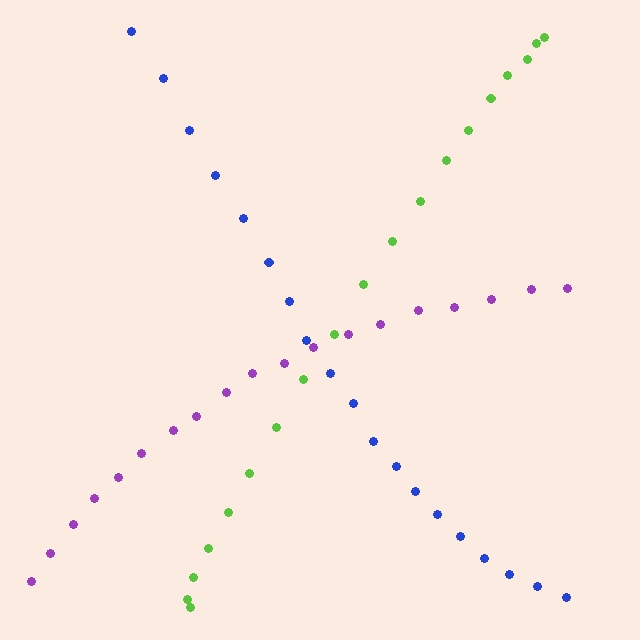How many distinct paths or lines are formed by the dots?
There are 3 distinct paths.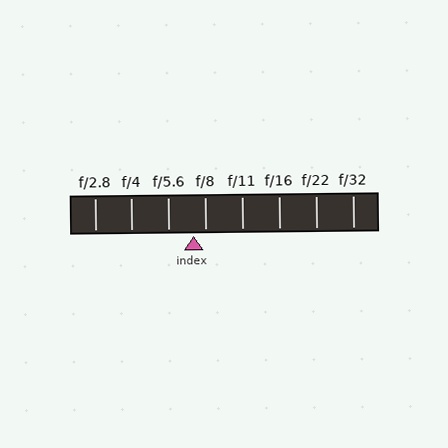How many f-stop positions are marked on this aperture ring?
There are 8 f-stop positions marked.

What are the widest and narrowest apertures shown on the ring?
The widest aperture shown is f/2.8 and the narrowest is f/32.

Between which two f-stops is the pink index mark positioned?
The index mark is between f/5.6 and f/8.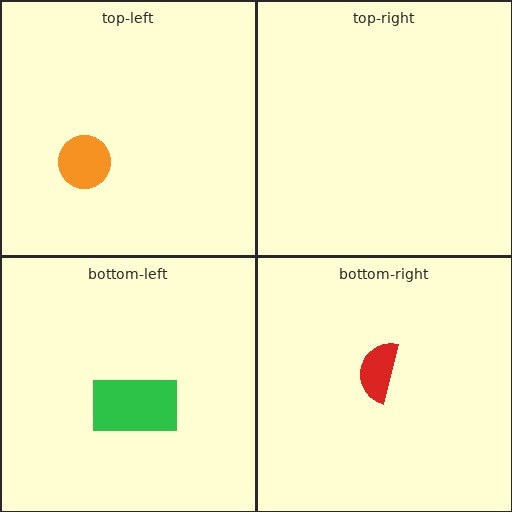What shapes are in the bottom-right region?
The red semicircle.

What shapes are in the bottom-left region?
The green rectangle.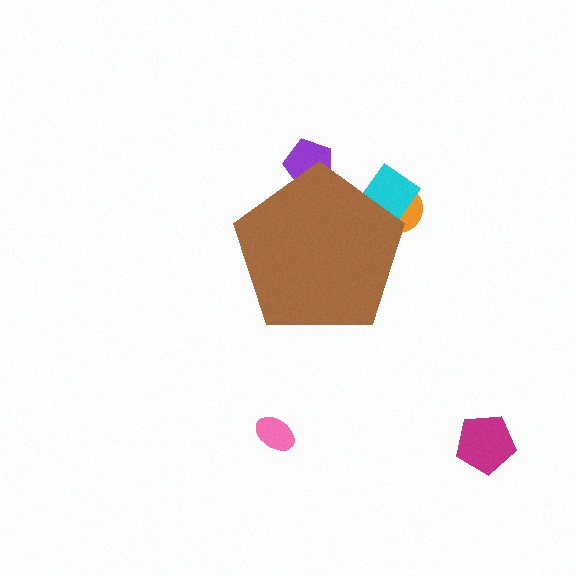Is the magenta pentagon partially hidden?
No, the magenta pentagon is fully visible.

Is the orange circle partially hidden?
Yes, the orange circle is partially hidden behind the brown pentagon.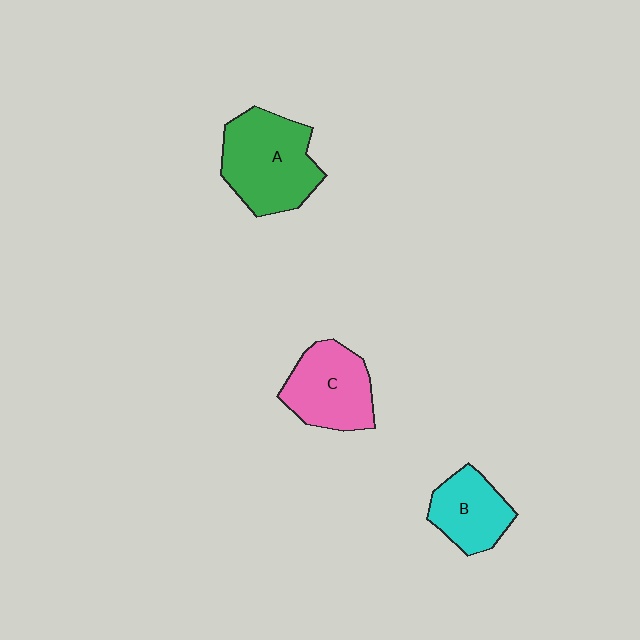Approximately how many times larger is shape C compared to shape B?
Approximately 1.3 times.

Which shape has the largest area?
Shape A (green).